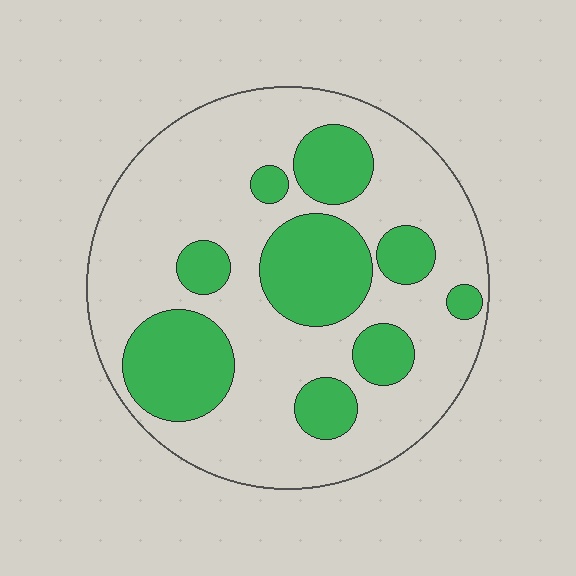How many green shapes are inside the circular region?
9.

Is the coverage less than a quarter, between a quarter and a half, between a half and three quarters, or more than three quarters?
Between a quarter and a half.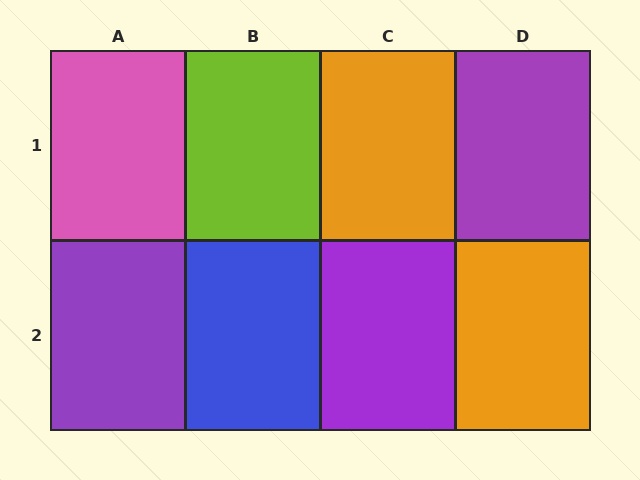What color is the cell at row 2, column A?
Purple.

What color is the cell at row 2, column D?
Orange.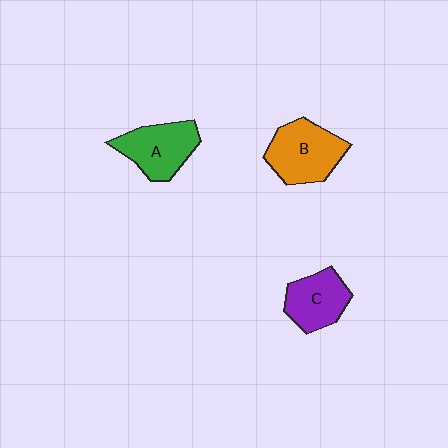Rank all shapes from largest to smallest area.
From largest to smallest: B (orange), A (green), C (purple).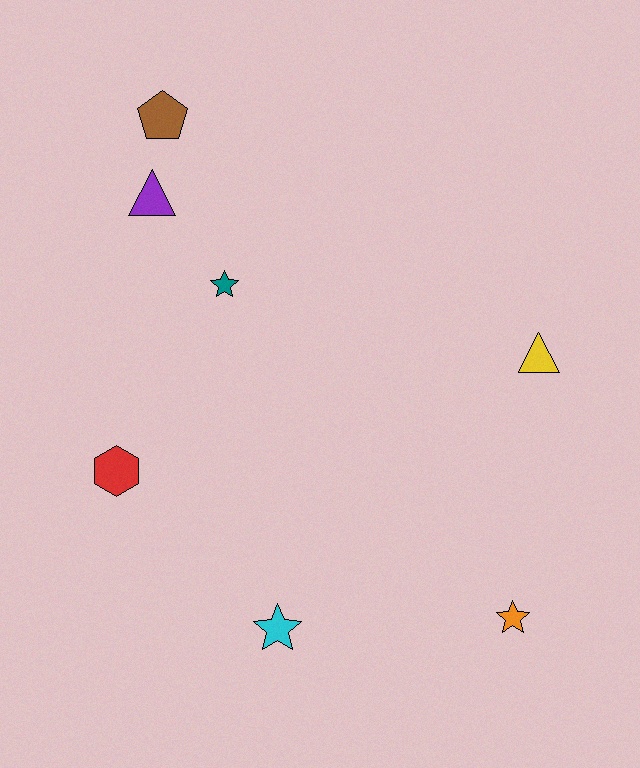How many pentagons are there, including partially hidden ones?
There is 1 pentagon.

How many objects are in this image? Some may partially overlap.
There are 7 objects.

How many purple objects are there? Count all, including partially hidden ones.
There is 1 purple object.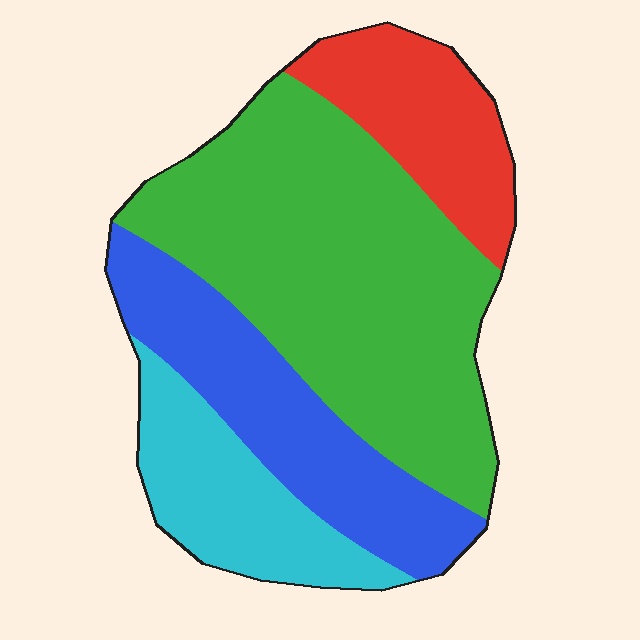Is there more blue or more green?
Green.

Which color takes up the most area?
Green, at roughly 45%.